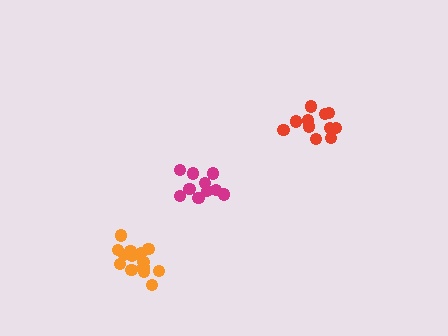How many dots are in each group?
Group 1: 12 dots, Group 2: 10 dots, Group 3: 15 dots (37 total).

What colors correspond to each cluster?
The clusters are colored: red, magenta, orange.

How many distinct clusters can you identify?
There are 3 distinct clusters.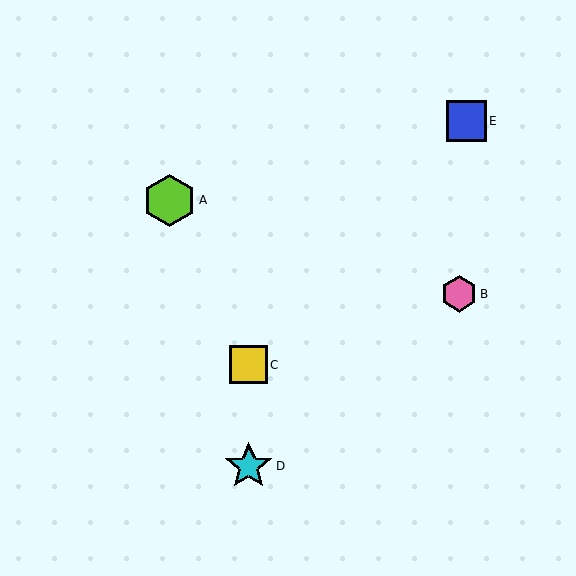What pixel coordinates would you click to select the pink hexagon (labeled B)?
Click at (459, 294) to select the pink hexagon B.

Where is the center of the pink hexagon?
The center of the pink hexagon is at (459, 294).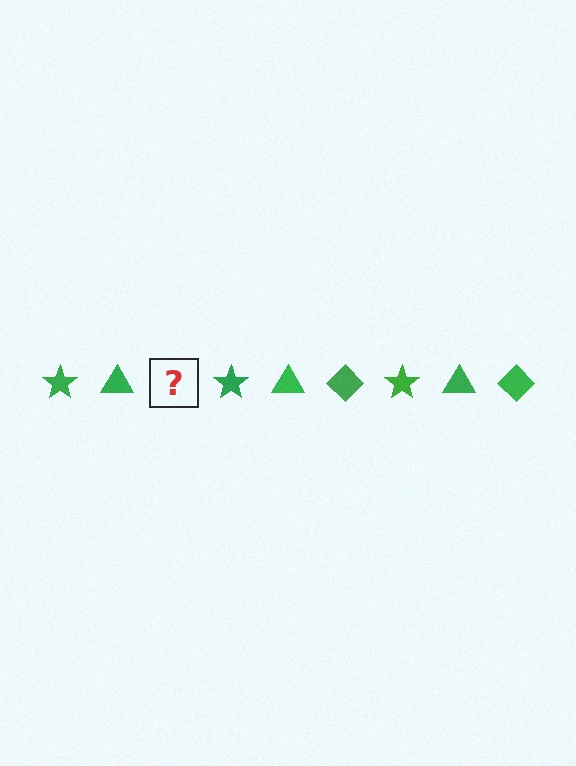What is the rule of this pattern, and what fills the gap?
The rule is that the pattern cycles through star, triangle, diamond shapes in green. The gap should be filled with a green diamond.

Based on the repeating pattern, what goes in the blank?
The blank should be a green diamond.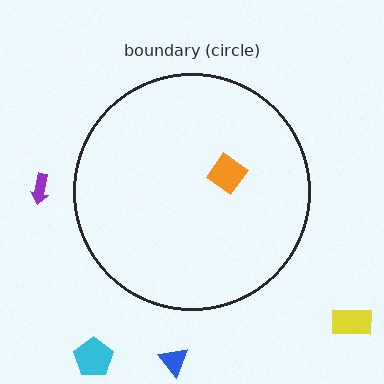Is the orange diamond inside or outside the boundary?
Inside.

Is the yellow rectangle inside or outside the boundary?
Outside.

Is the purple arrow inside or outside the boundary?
Outside.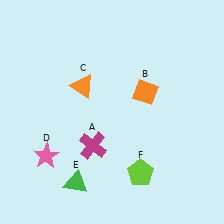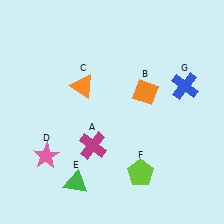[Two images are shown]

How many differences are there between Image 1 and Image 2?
There is 1 difference between the two images.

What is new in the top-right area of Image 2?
A blue cross (G) was added in the top-right area of Image 2.